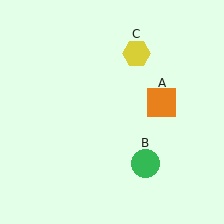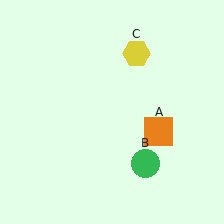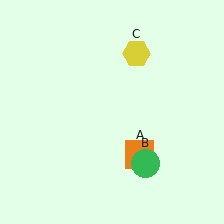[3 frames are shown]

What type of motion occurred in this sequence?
The orange square (object A) rotated clockwise around the center of the scene.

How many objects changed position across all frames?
1 object changed position: orange square (object A).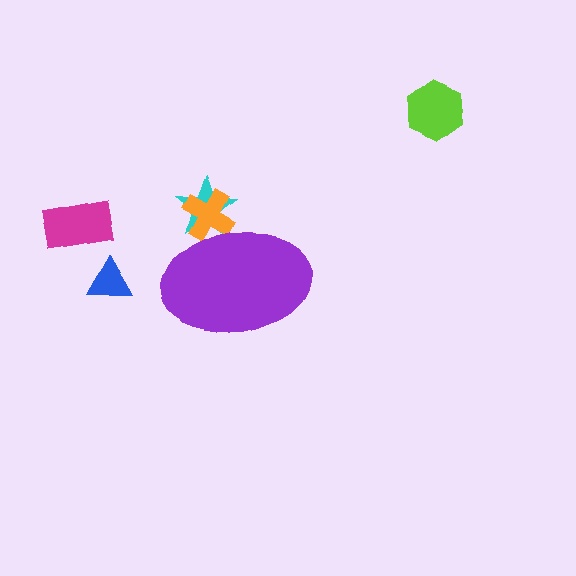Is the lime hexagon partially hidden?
No, the lime hexagon is fully visible.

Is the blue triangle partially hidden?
No, the blue triangle is fully visible.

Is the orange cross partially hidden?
Yes, the orange cross is partially hidden behind the purple ellipse.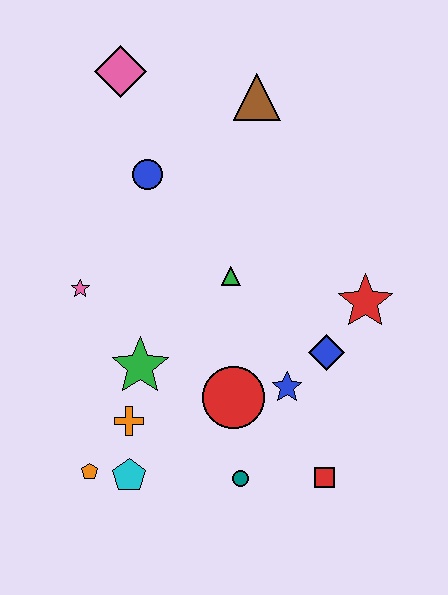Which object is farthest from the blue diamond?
The pink diamond is farthest from the blue diamond.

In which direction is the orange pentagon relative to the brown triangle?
The orange pentagon is below the brown triangle.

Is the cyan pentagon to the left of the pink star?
No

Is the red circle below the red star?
Yes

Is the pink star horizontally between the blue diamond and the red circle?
No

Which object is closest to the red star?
The blue diamond is closest to the red star.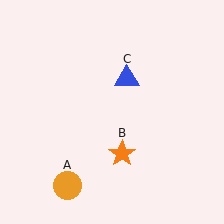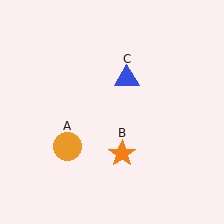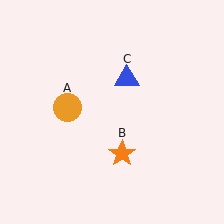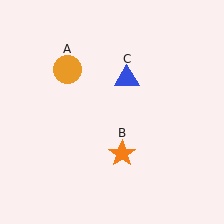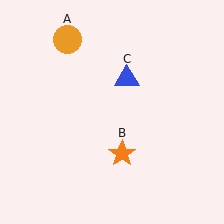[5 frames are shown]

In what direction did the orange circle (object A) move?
The orange circle (object A) moved up.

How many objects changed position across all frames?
1 object changed position: orange circle (object A).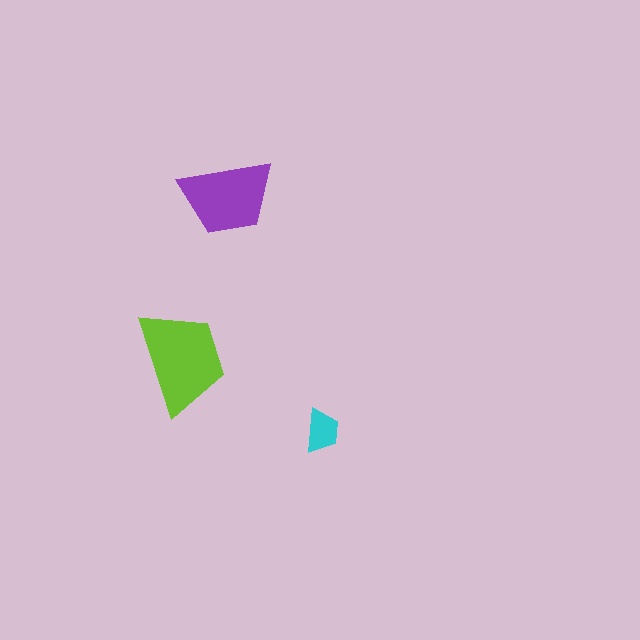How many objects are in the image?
There are 3 objects in the image.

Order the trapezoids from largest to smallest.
the lime one, the purple one, the cyan one.